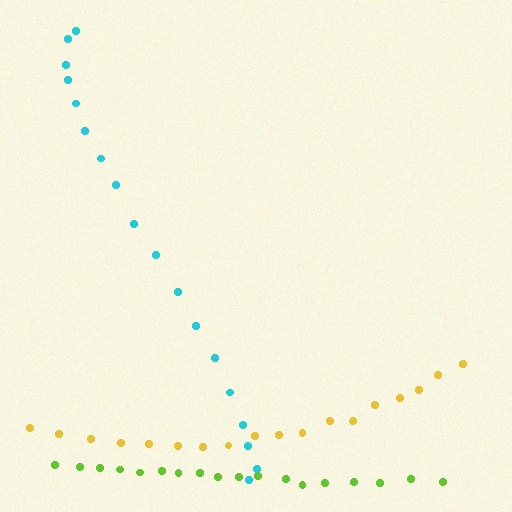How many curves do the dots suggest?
There are 3 distinct paths.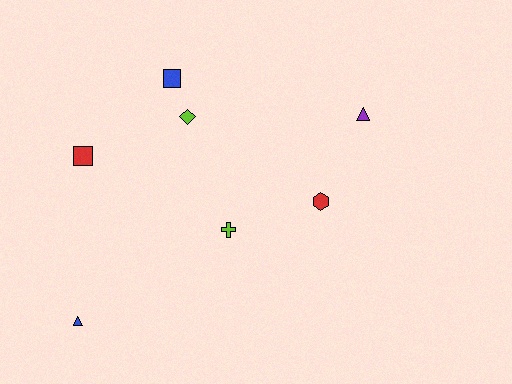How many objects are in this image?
There are 7 objects.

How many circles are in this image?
There are no circles.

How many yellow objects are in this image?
There are no yellow objects.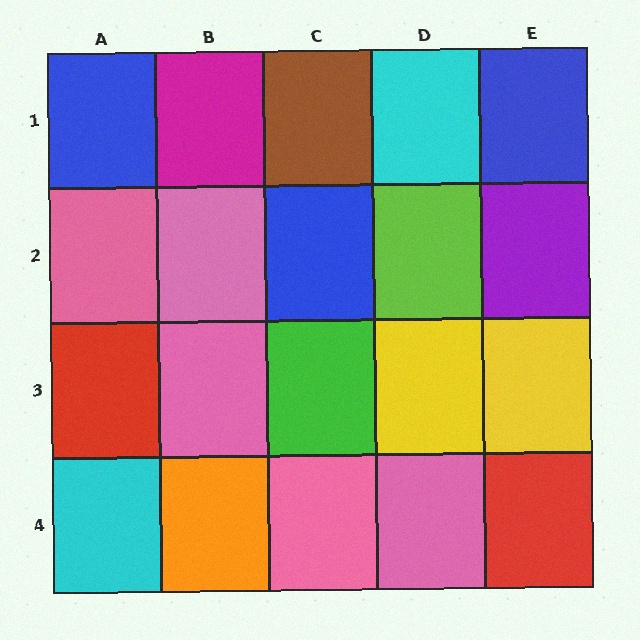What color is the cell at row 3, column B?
Pink.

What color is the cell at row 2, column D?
Lime.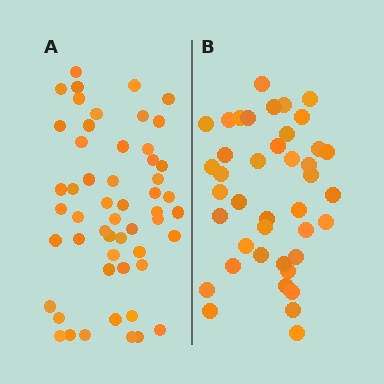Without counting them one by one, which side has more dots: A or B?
Region A (the left region) has more dots.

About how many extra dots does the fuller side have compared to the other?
Region A has roughly 12 or so more dots than region B.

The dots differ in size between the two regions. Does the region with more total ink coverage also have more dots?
No. Region B has more total ink coverage because its dots are larger, but region A actually contains more individual dots. Total area can be misleading — the number of items is what matters here.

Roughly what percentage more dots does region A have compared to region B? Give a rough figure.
About 30% more.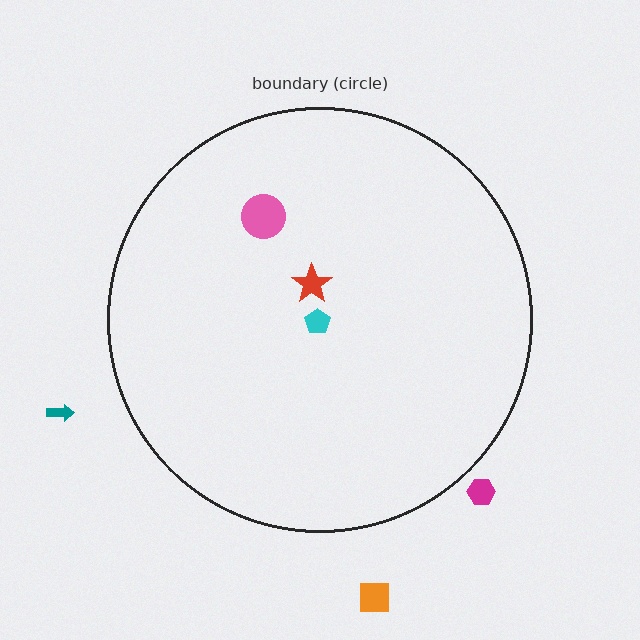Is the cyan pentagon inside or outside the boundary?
Inside.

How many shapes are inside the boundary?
3 inside, 3 outside.